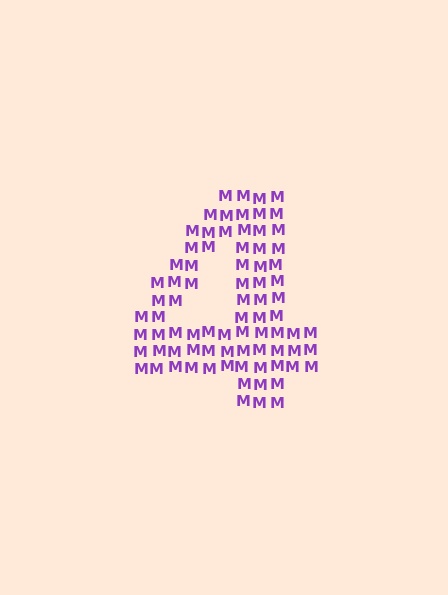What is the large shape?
The large shape is the digit 4.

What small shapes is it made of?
It is made of small letter M's.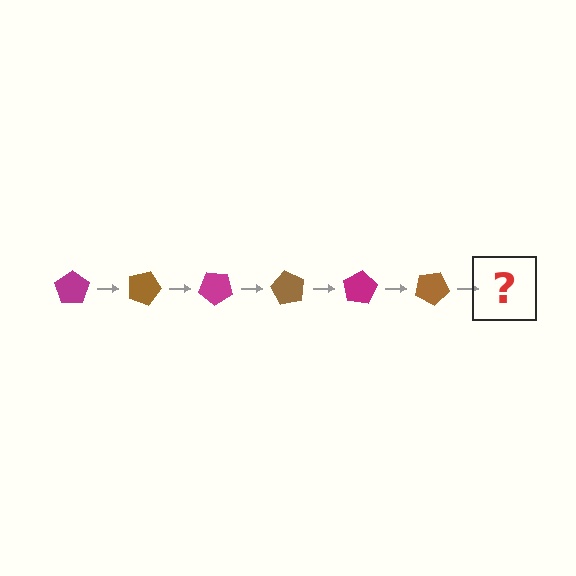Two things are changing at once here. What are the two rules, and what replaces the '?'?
The two rules are that it rotates 20 degrees each step and the color cycles through magenta and brown. The '?' should be a magenta pentagon, rotated 120 degrees from the start.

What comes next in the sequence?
The next element should be a magenta pentagon, rotated 120 degrees from the start.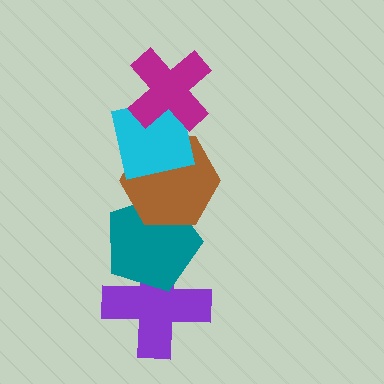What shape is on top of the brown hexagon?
The cyan square is on top of the brown hexagon.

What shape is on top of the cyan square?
The magenta cross is on top of the cyan square.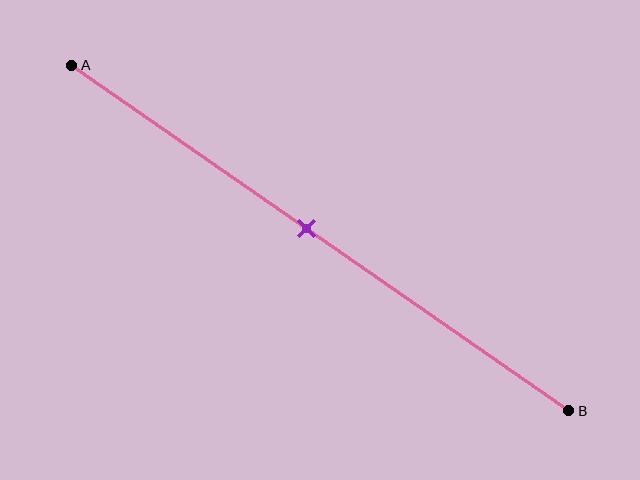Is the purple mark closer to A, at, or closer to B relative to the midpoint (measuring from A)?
The purple mark is approximately at the midpoint of segment AB.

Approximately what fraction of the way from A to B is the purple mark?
The purple mark is approximately 45% of the way from A to B.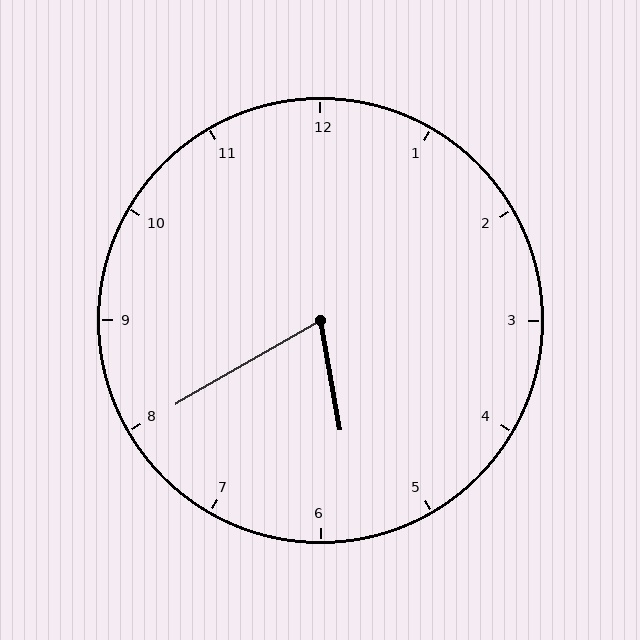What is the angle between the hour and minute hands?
Approximately 70 degrees.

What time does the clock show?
5:40.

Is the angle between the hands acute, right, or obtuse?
It is acute.